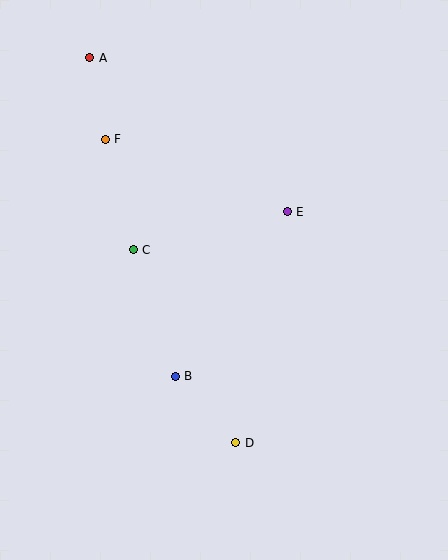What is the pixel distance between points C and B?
The distance between C and B is 133 pixels.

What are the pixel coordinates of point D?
Point D is at (236, 443).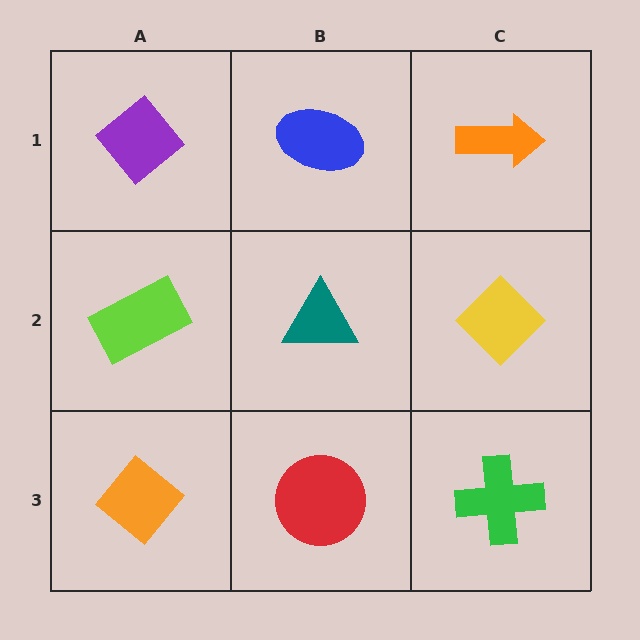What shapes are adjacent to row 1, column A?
A lime rectangle (row 2, column A), a blue ellipse (row 1, column B).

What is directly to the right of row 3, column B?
A green cross.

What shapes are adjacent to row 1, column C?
A yellow diamond (row 2, column C), a blue ellipse (row 1, column B).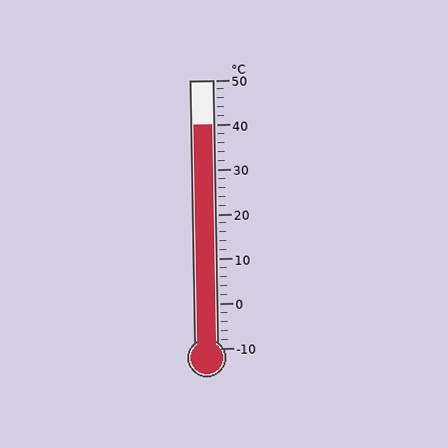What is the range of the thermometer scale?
The thermometer scale ranges from -10°C to 50°C.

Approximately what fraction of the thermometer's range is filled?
The thermometer is filled to approximately 85% of its range.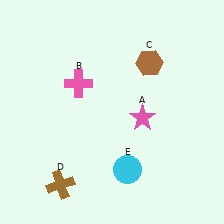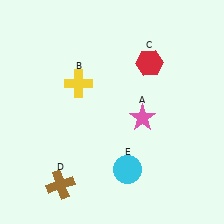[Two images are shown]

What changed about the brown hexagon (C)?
In Image 1, C is brown. In Image 2, it changed to red.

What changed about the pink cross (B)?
In Image 1, B is pink. In Image 2, it changed to yellow.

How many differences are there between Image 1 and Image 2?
There are 2 differences between the two images.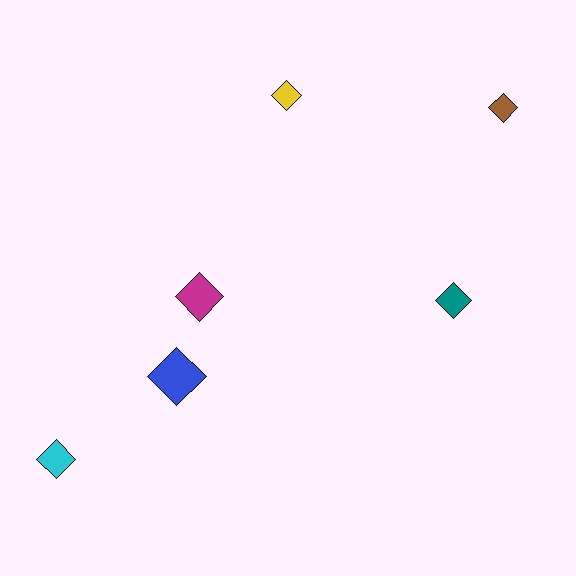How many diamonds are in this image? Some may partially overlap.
There are 6 diamonds.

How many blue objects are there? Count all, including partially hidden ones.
There is 1 blue object.